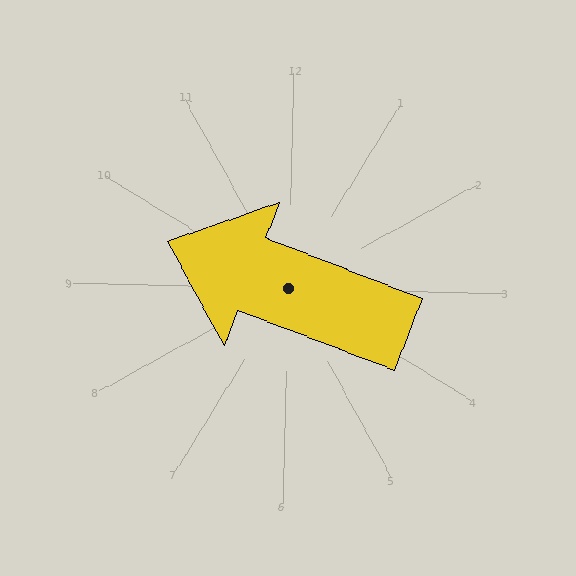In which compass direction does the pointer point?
West.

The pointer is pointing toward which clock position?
Roughly 10 o'clock.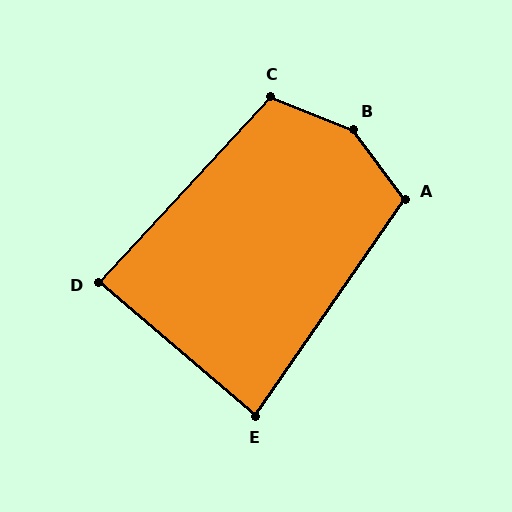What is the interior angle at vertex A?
Approximately 109 degrees (obtuse).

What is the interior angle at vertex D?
Approximately 88 degrees (approximately right).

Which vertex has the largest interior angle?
B, at approximately 148 degrees.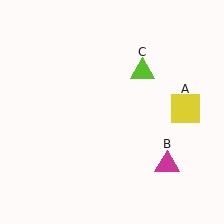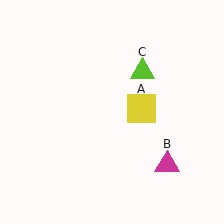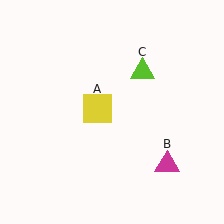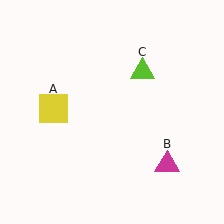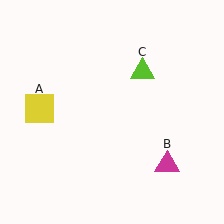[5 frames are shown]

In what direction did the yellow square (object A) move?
The yellow square (object A) moved left.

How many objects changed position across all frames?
1 object changed position: yellow square (object A).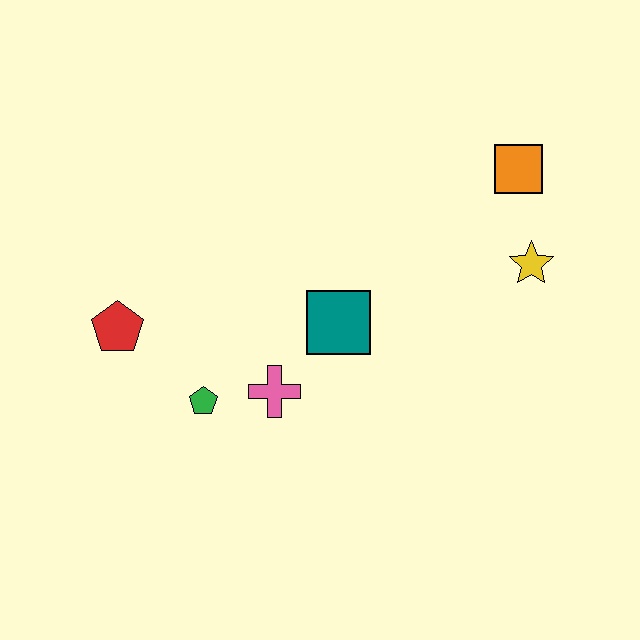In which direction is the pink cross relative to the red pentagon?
The pink cross is to the right of the red pentagon.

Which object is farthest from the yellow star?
The red pentagon is farthest from the yellow star.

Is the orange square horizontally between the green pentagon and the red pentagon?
No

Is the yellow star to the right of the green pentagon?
Yes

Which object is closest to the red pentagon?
The green pentagon is closest to the red pentagon.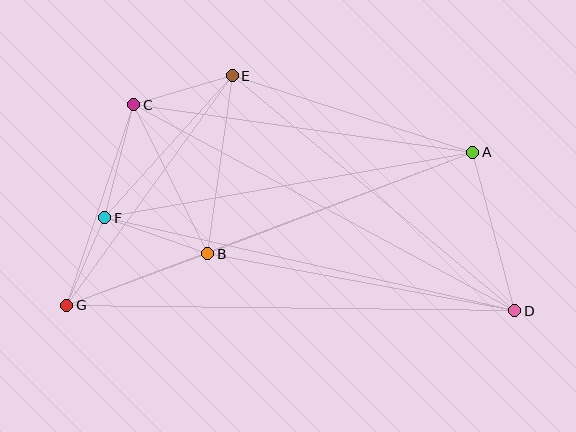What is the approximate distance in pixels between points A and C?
The distance between A and C is approximately 342 pixels.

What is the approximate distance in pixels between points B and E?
The distance between B and E is approximately 179 pixels.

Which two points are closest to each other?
Points F and G are closest to each other.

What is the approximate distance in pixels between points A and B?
The distance between A and B is approximately 284 pixels.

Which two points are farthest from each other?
Points D and G are farthest from each other.